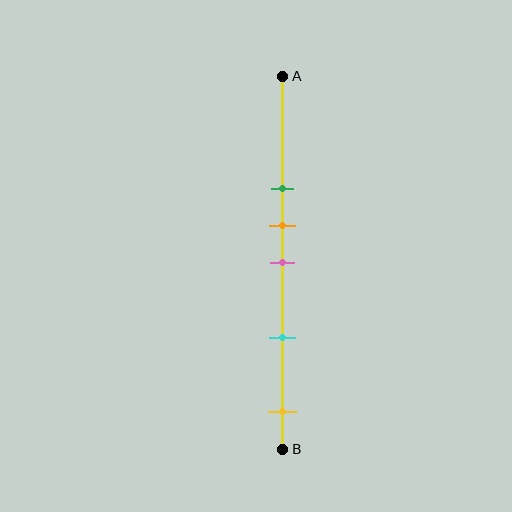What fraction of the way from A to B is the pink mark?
The pink mark is approximately 50% (0.5) of the way from A to B.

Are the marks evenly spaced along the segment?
No, the marks are not evenly spaced.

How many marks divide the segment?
There are 5 marks dividing the segment.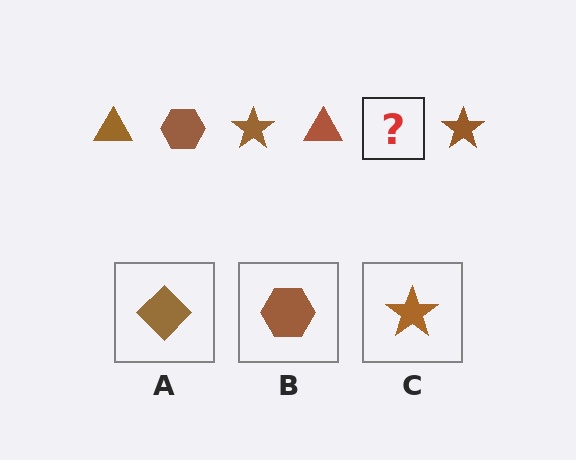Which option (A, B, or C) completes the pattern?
B.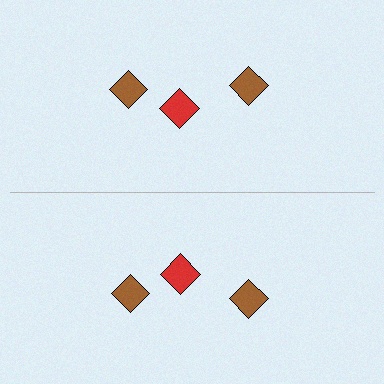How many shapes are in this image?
There are 6 shapes in this image.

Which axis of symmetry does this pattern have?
The pattern has a horizontal axis of symmetry running through the center of the image.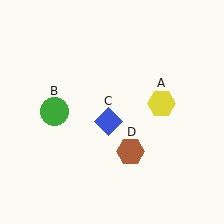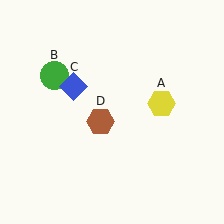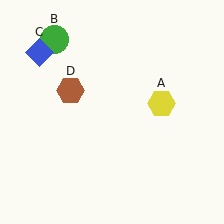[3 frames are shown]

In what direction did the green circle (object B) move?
The green circle (object B) moved up.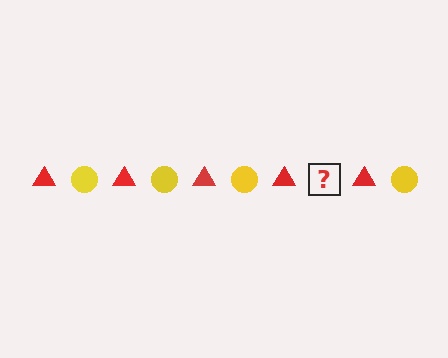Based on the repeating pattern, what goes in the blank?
The blank should be a yellow circle.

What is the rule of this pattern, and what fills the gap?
The rule is that the pattern alternates between red triangle and yellow circle. The gap should be filled with a yellow circle.